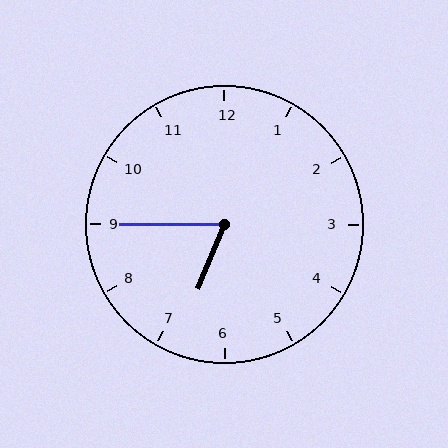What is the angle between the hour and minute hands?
Approximately 68 degrees.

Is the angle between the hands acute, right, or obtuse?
It is acute.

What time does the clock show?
6:45.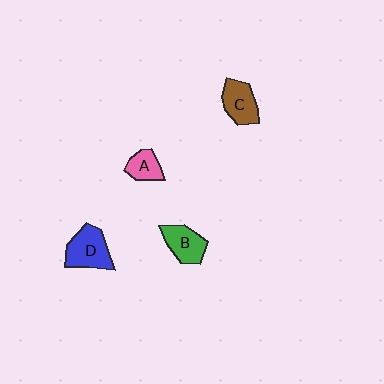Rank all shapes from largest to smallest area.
From largest to smallest: D (blue), C (brown), B (green), A (pink).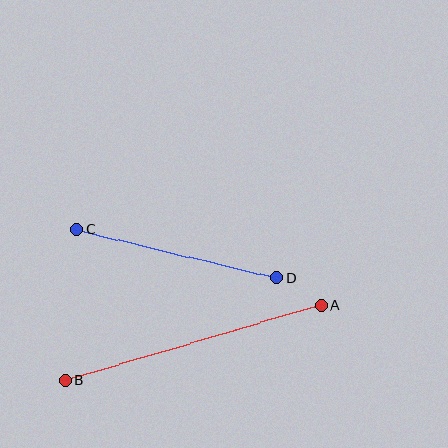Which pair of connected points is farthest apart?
Points A and B are farthest apart.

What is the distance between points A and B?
The distance is approximately 267 pixels.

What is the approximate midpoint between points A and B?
The midpoint is at approximately (193, 343) pixels.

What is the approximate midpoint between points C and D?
The midpoint is at approximately (177, 254) pixels.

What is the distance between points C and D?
The distance is approximately 205 pixels.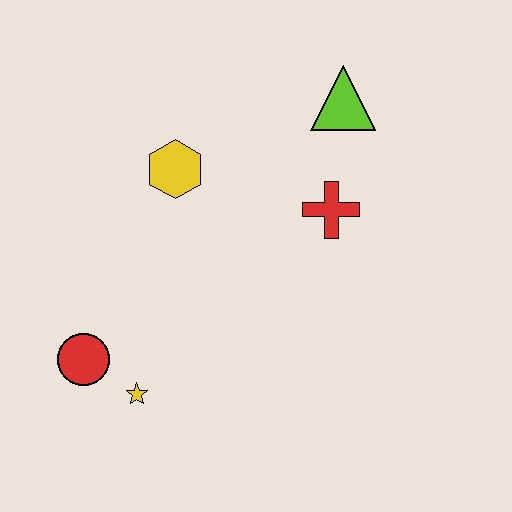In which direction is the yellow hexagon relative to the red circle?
The yellow hexagon is above the red circle.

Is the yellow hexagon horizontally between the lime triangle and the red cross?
No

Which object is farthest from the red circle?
The lime triangle is farthest from the red circle.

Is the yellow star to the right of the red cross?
No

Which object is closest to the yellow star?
The red circle is closest to the yellow star.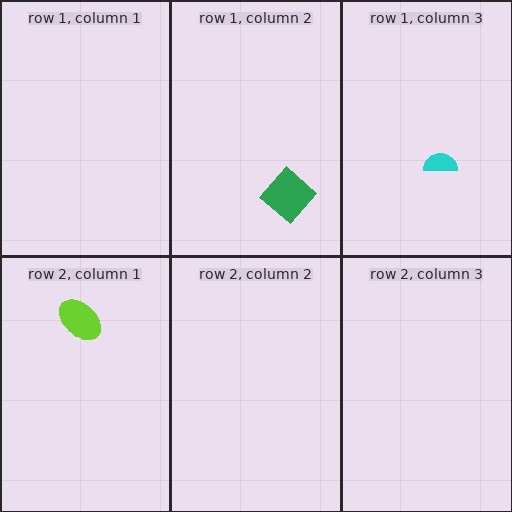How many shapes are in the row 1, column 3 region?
1.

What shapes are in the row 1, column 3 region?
The cyan semicircle.